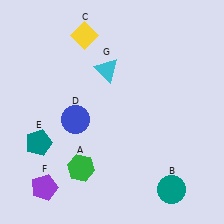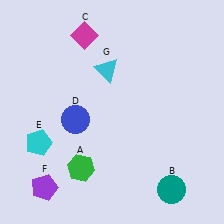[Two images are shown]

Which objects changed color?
C changed from yellow to magenta. E changed from teal to cyan.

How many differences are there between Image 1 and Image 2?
There are 2 differences between the two images.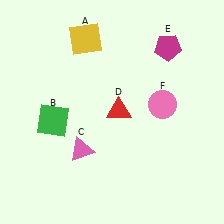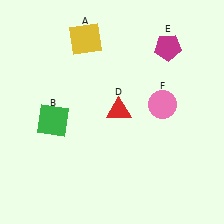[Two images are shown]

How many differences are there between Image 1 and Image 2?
There is 1 difference between the two images.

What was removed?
The pink triangle (C) was removed in Image 2.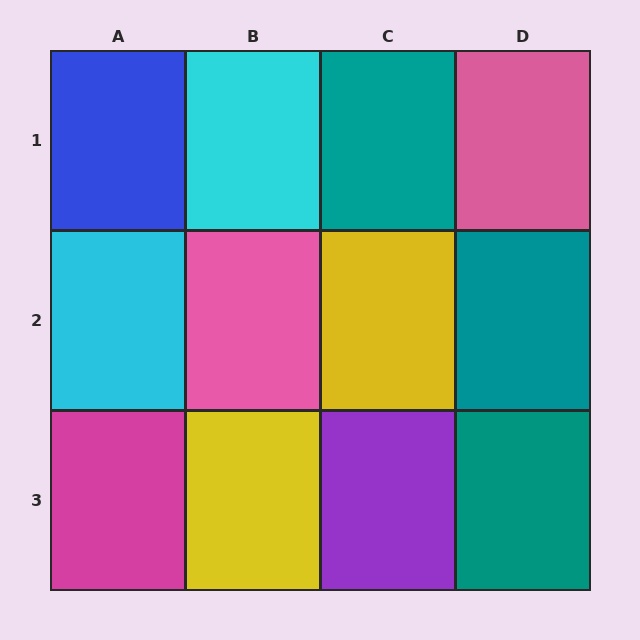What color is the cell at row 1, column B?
Cyan.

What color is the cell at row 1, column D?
Pink.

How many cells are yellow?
2 cells are yellow.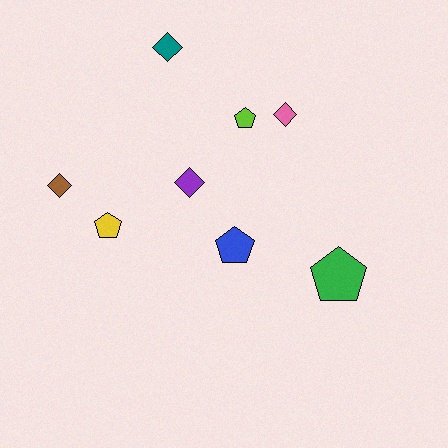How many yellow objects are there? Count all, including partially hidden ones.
There is 1 yellow object.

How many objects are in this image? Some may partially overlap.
There are 8 objects.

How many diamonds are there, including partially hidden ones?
There are 4 diamonds.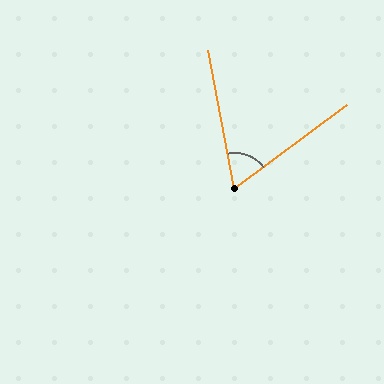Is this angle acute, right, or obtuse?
It is acute.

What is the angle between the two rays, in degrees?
Approximately 64 degrees.